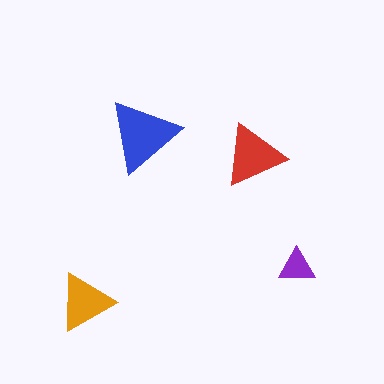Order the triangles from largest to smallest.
the blue one, the red one, the orange one, the purple one.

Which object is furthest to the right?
The purple triangle is rightmost.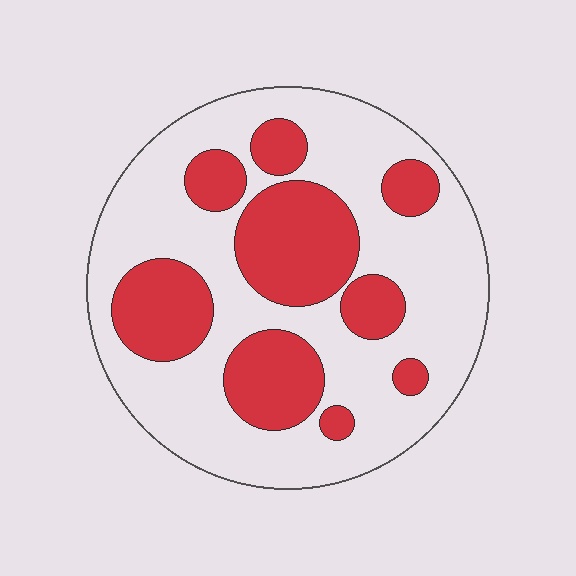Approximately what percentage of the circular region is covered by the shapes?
Approximately 35%.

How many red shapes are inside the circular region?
9.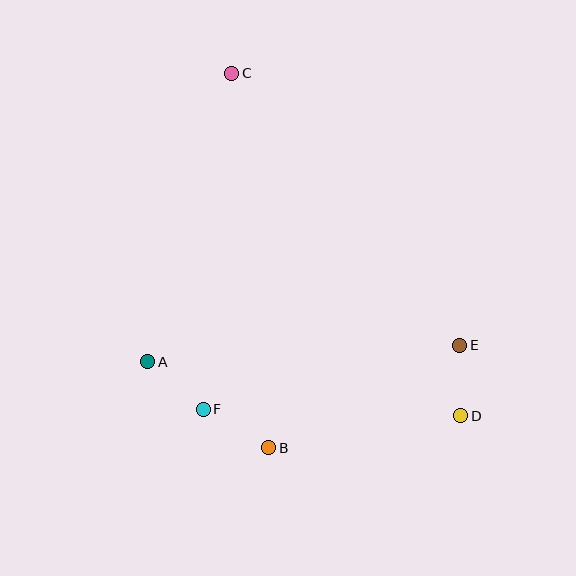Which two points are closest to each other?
Points D and E are closest to each other.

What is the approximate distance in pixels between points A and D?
The distance between A and D is approximately 317 pixels.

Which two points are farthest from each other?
Points C and D are farthest from each other.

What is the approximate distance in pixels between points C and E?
The distance between C and E is approximately 355 pixels.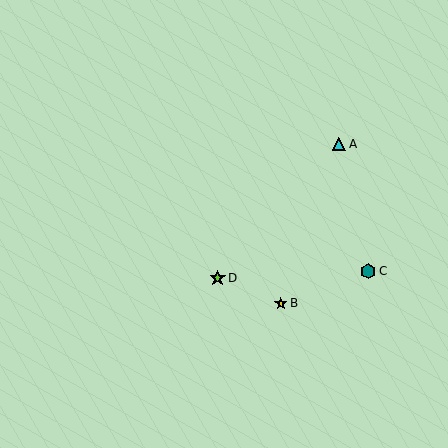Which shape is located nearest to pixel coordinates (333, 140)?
The cyan triangle (labeled A) at (339, 144) is nearest to that location.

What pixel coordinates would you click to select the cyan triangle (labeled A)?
Click at (339, 144) to select the cyan triangle A.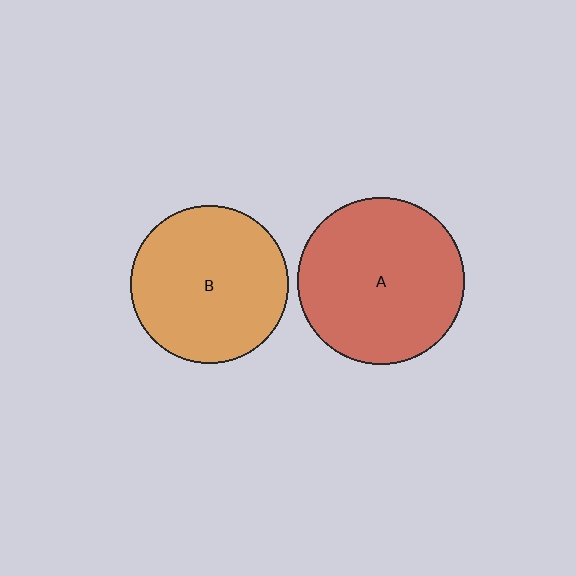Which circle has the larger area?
Circle A (red).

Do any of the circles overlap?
No, none of the circles overlap.